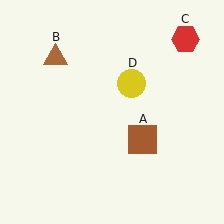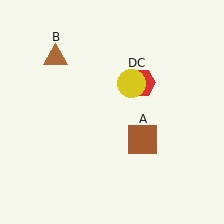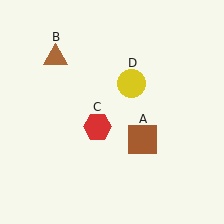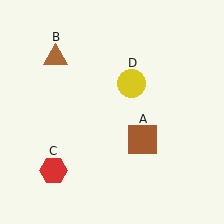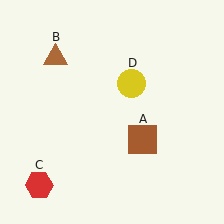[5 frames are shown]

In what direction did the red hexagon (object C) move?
The red hexagon (object C) moved down and to the left.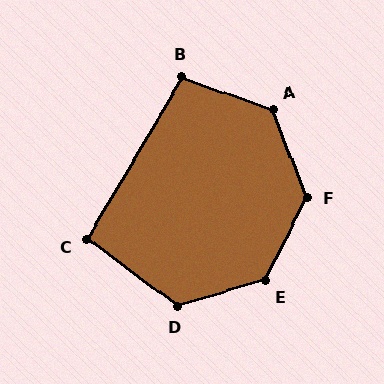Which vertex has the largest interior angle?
E, at approximately 133 degrees.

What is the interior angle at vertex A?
Approximately 131 degrees (obtuse).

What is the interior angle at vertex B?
Approximately 101 degrees (obtuse).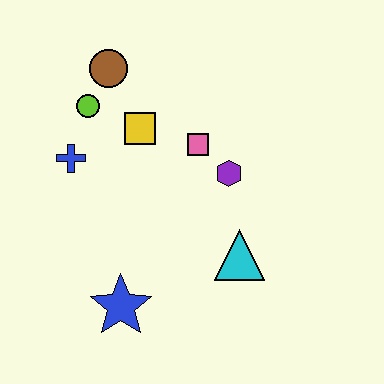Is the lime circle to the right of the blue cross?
Yes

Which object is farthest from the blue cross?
The cyan triangle is farthest from the blue cross.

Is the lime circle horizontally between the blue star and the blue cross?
Yes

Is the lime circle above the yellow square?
Yes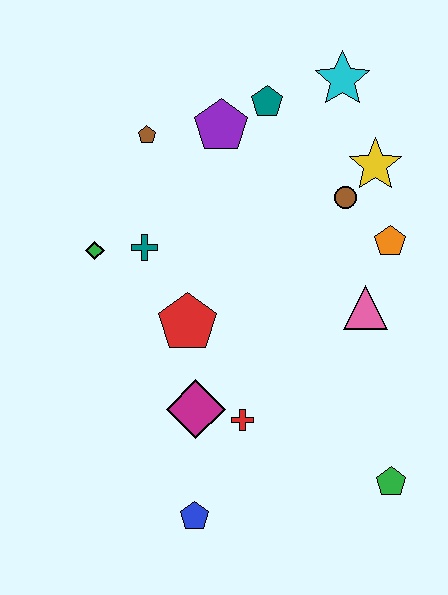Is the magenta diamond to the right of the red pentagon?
Yes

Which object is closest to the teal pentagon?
The purple pentagon is closest to the teal pentagon.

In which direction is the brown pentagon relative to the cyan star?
The brown pentagon is to the left of the cyan star.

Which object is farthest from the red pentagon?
The cyan star is farthest from the red pentagon.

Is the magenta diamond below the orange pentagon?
Yes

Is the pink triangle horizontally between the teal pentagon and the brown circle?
No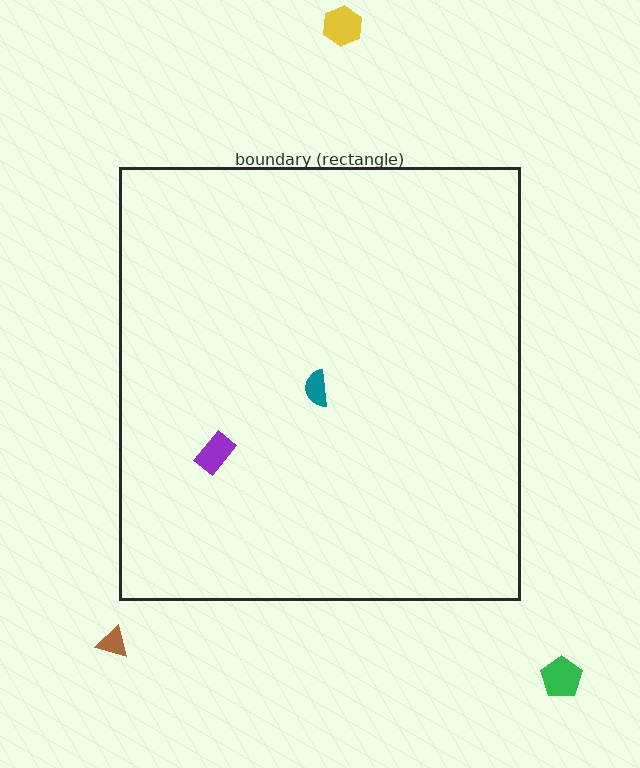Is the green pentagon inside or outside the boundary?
Outside.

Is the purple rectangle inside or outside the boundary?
Inside.